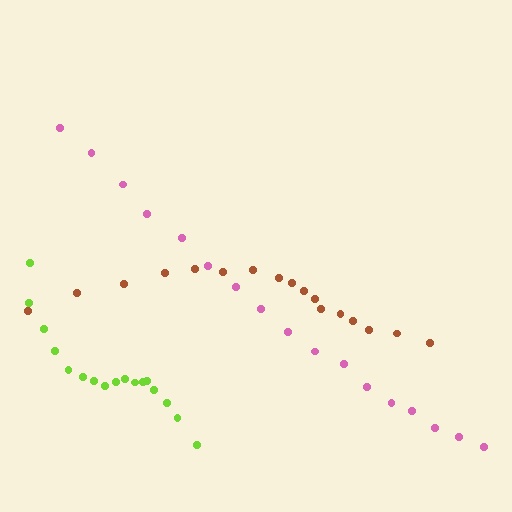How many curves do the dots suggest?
There are 3 distinct paths.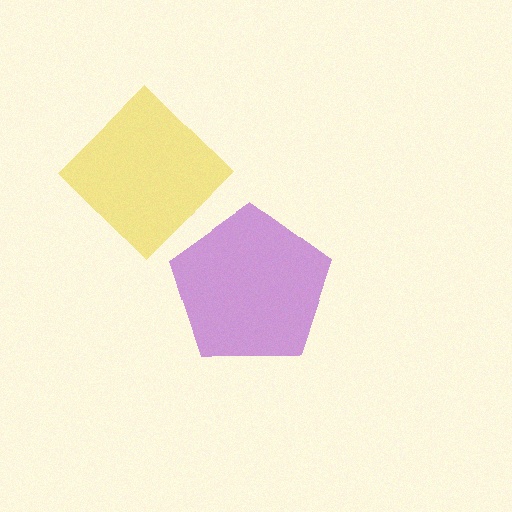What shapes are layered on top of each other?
The layered shapes are: a yellow diamond, a purple pentagon.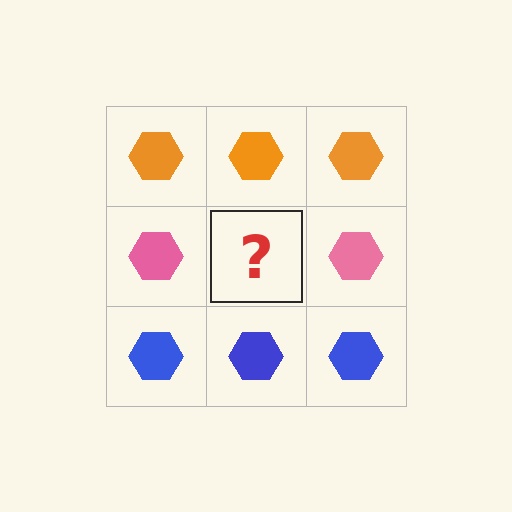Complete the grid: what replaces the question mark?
The question mark should be replaced with a pink hexagon.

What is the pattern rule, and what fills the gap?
The rule is that each row has a consistent color. The gap should be filled with a pink hexagon.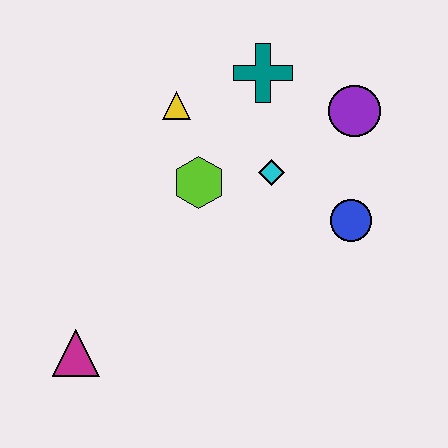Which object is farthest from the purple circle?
The magenta triangle is farthest from the purple circle.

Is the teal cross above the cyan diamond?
Yes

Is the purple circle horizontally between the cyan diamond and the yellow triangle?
No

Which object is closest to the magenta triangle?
The lime hexagon is closest to the magenta triangle.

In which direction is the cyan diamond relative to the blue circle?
The cyan diamond is to the left of the blue circle.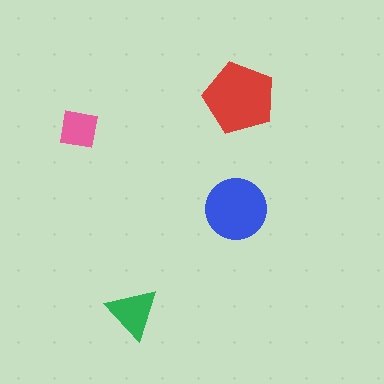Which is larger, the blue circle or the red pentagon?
The red pentagon.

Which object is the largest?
The red pentagon.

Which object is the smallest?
The pink square.